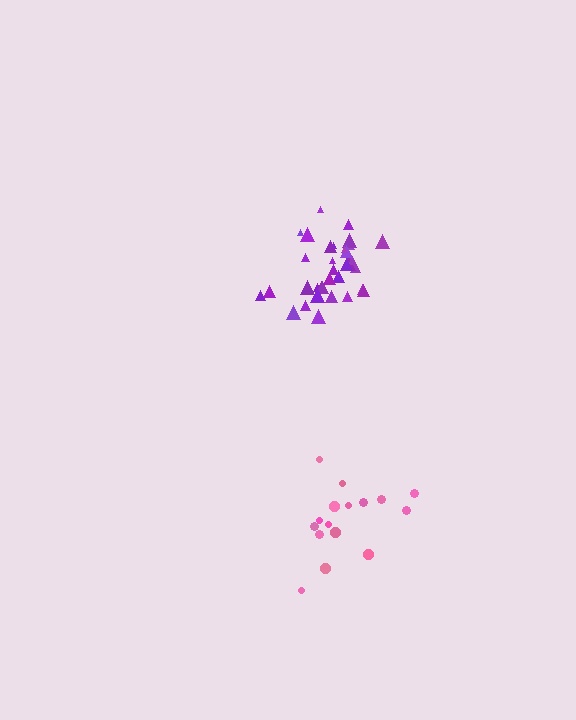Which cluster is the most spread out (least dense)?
Pink.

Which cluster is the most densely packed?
Purple.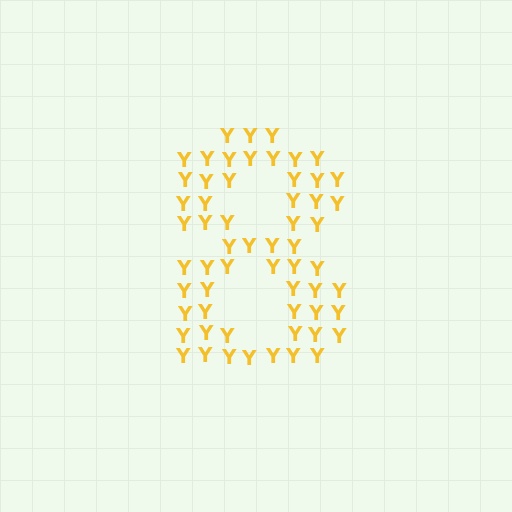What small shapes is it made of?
It is made of small letter Y's.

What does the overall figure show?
The overall figure shows the digit 8.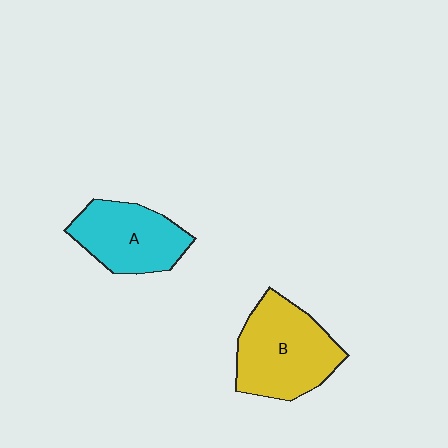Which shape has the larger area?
Shape B (yellow).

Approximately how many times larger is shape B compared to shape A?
Approximately 1.2 times.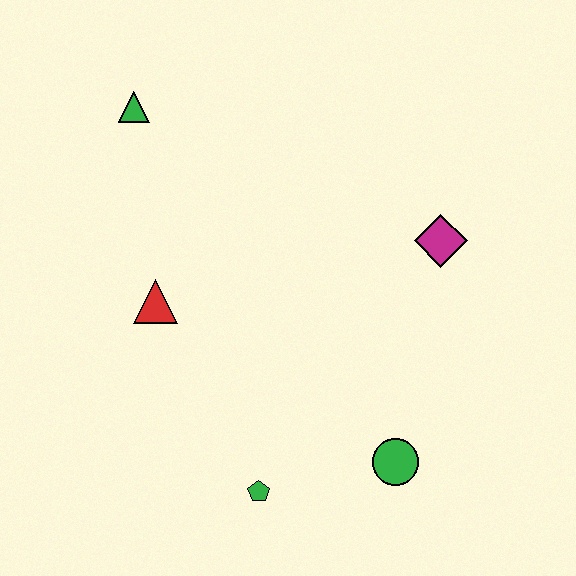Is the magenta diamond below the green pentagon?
No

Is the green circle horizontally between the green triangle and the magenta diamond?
Yes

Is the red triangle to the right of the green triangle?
Yes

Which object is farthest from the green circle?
The green triangle is farthest from the green circle.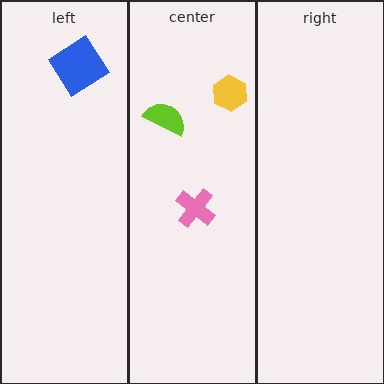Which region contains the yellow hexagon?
The center region.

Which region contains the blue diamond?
The left region.